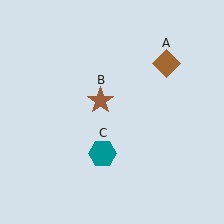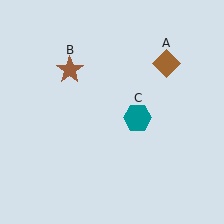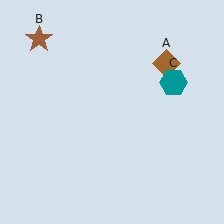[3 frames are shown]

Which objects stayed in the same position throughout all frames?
Brown diamond (object A) remained stationary.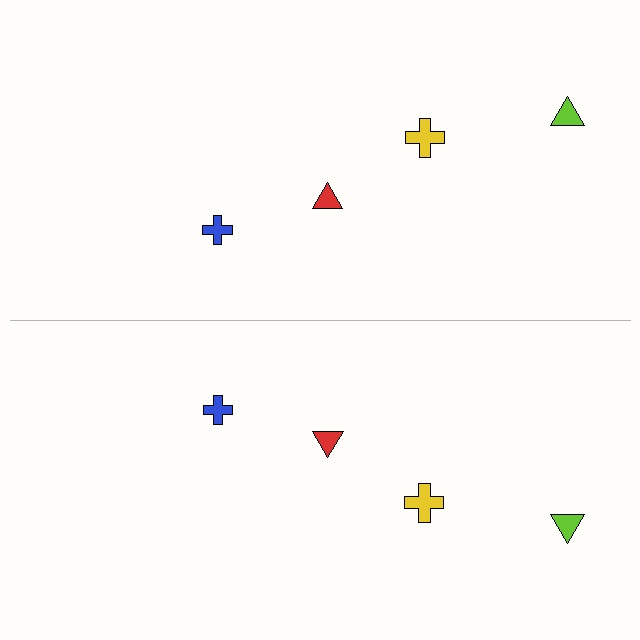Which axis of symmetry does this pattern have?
The pattern has a horizontal axis of symmetry running through the center of the image.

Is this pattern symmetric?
Yes, this pattern has bilateral (reflection) symmetry.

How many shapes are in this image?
There are 8 shapes in this image.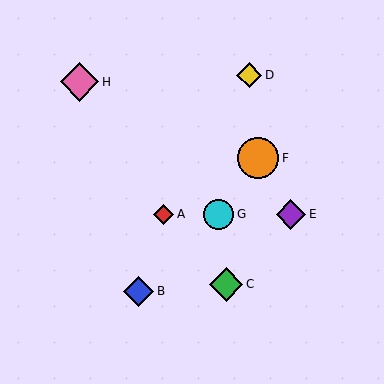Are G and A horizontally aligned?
Yes, both are at y≈214.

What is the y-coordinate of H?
Object H is at y≈82.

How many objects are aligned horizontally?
3 objects (A, E, G) are aligned horizontally.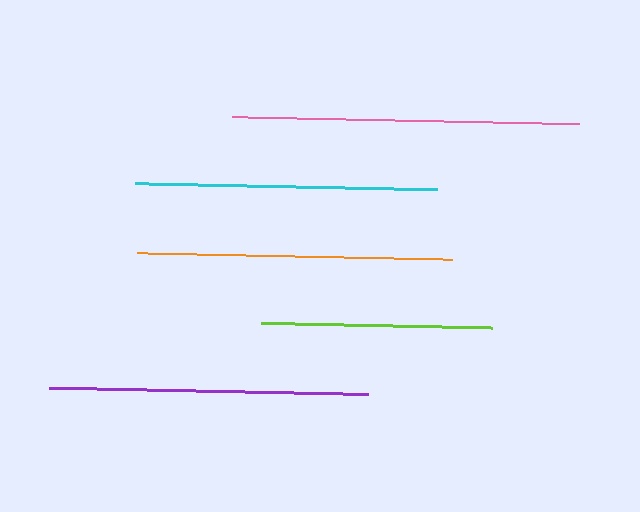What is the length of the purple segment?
The purple segment is approximately 319 pixels long.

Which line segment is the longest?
The pink line is the longest at approximately 347 pixels.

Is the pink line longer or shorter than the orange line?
The pink line is longer than the orange line.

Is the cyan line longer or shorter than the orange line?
The orange line is longer than the cyan line.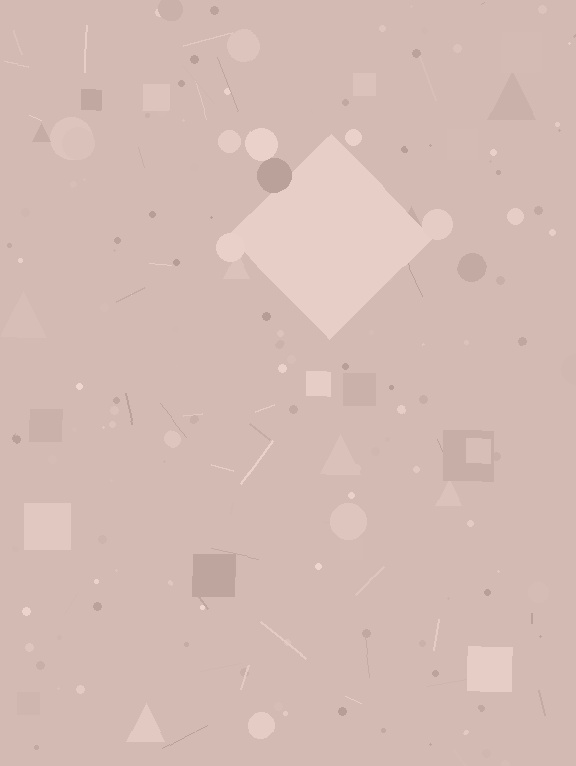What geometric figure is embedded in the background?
A diamond is embedded in the background.